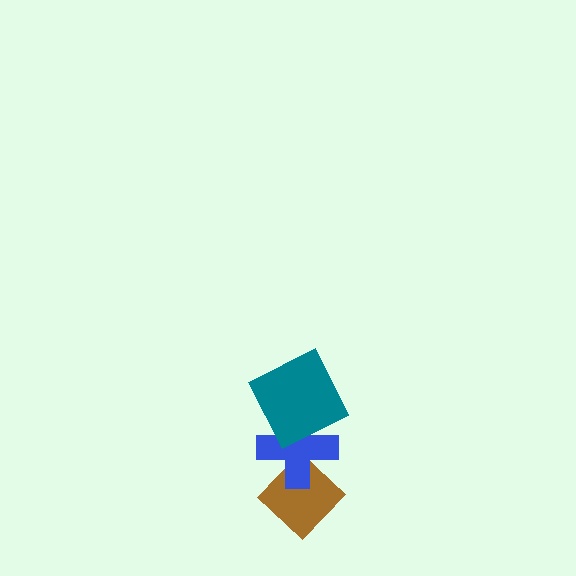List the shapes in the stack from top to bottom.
From top to bottom: the teal square, the blue cross, the brown diamond.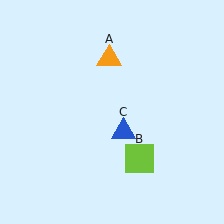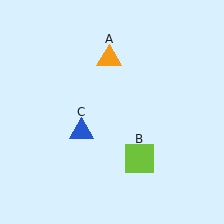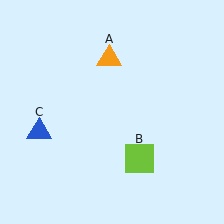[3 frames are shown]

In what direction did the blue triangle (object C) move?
The blue triangle (object C) moved left.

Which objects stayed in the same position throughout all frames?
Orange triangle (object A) and lime square (object B) remained stationary.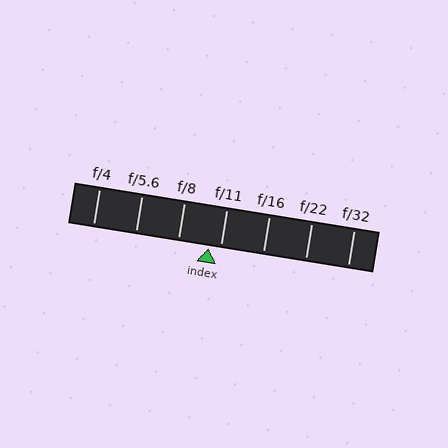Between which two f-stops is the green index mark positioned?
The index mark is between f/8 and f/11.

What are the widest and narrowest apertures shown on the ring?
The widest aperture shown is f/4 and the narrowest is f/32.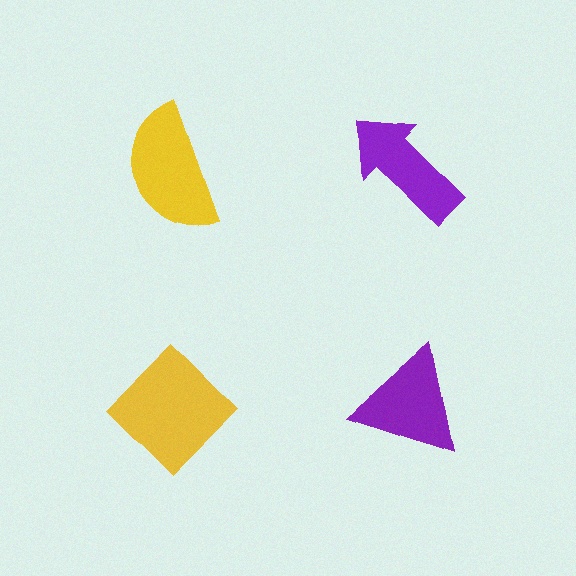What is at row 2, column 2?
A purple triangle.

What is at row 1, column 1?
A yellow semicircle.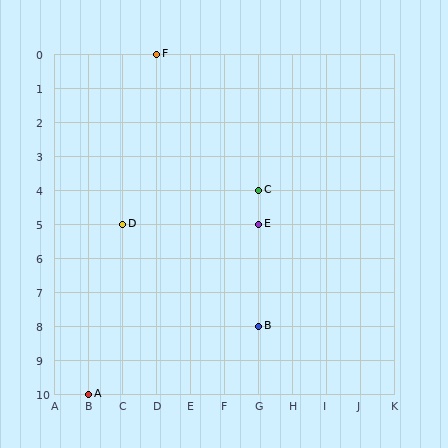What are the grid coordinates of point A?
Point A is at grid coordinates (B, 10).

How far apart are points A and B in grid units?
Points A and B are 5 columns and 2 rows apart (about 5.4 grid units diagonally).